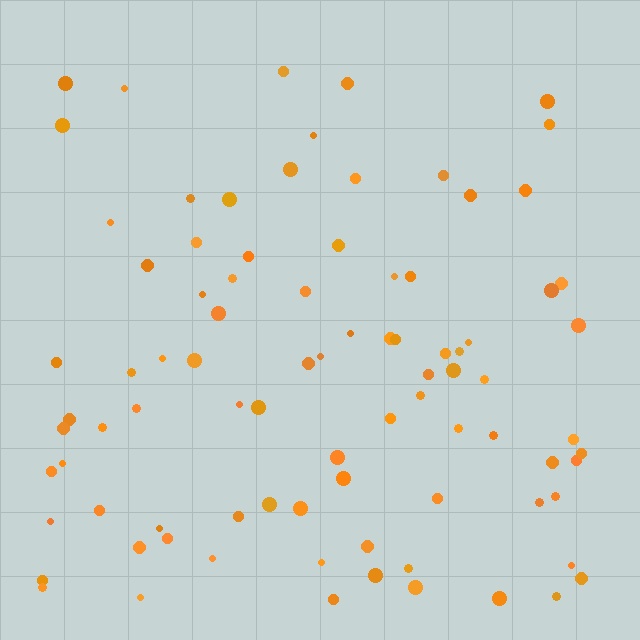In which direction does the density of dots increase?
From top to bottom, with the bottom side densest.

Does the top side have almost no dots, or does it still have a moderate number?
Still a moderate number, just noticeably fewer than the bottom.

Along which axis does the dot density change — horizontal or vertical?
Vertical.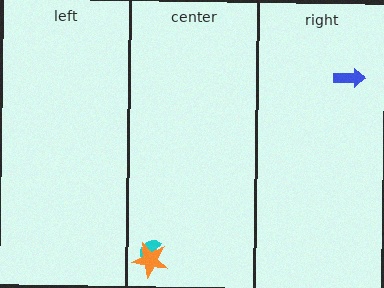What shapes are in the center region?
The cyan semicircle, the orange star.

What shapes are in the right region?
The blue arrow.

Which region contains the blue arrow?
The right region.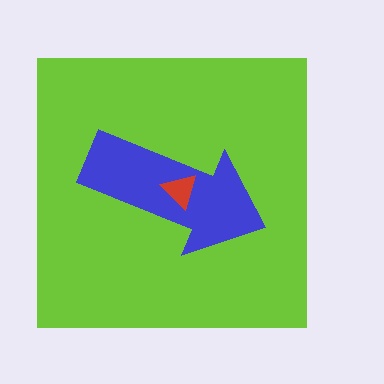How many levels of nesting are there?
3.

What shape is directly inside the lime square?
The blue arrow.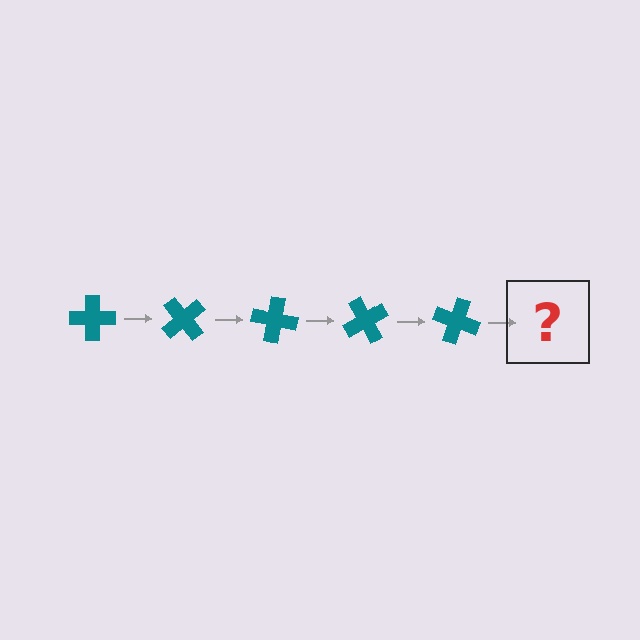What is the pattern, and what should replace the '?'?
The pattern is that the cross rotates 50 degrees each step. The '?' should be a teal cross rotated 250 degrees.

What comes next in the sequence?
The next element should be a teal cross rotated 250 degrees.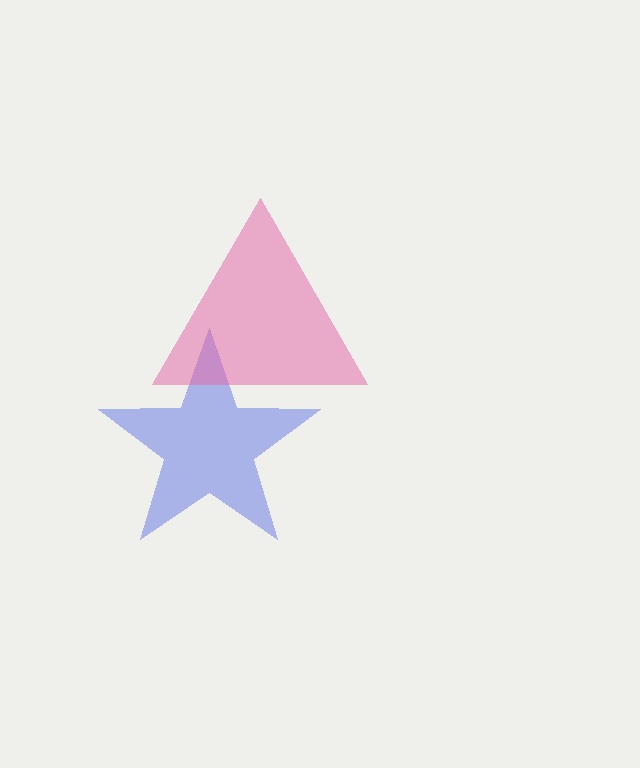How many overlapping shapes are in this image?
There are 2 overlapping shapes in the image.